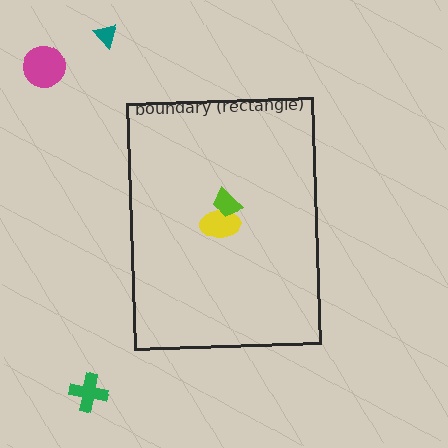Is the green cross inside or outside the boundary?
Outside.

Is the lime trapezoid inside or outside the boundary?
Inside.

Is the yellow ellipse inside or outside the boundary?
Inside.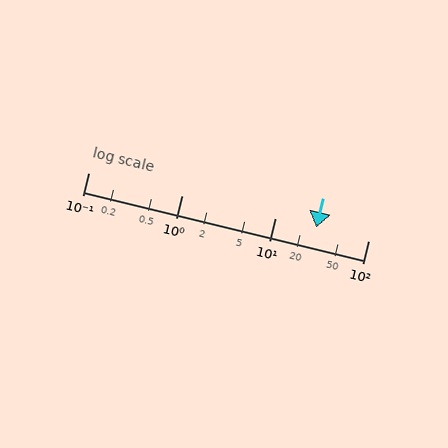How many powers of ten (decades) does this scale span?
The scale spans 3 decades, from 0.1 to 100.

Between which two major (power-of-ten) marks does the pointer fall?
The pointer is between 10 and 100.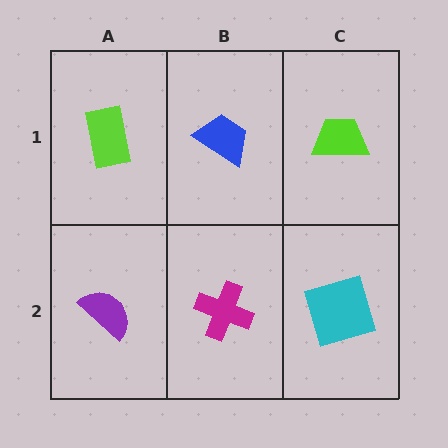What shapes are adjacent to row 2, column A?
A lime rectangle (row 1, column A), a magenta cross (row 2, column B).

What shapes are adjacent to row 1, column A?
A purple semicircle (row 2, column A), a blue trapezoid (row 1, column B).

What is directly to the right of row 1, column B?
A lime trapezoid.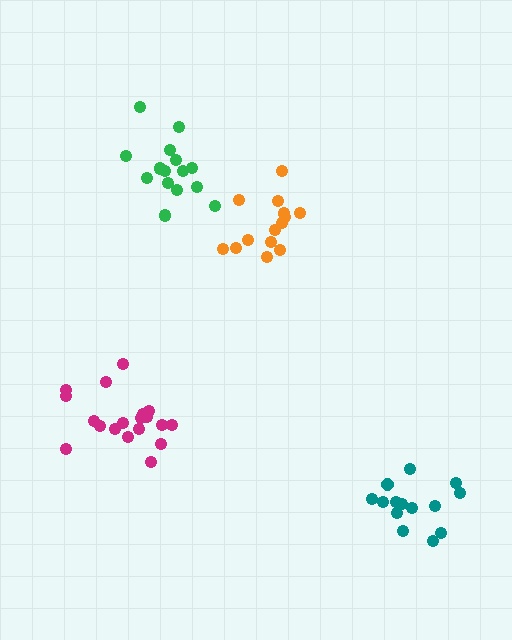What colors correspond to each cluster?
The clusters are colored: green, orange, teal, magenta.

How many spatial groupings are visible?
There are 4 spatial groupings.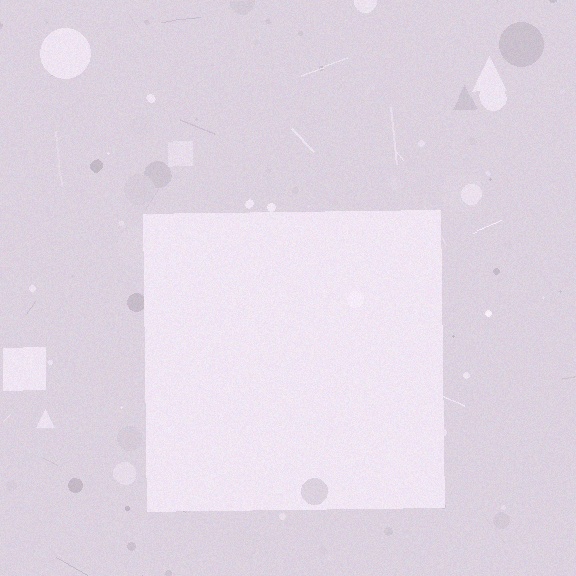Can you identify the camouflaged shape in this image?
The camouflaged shape is a square.